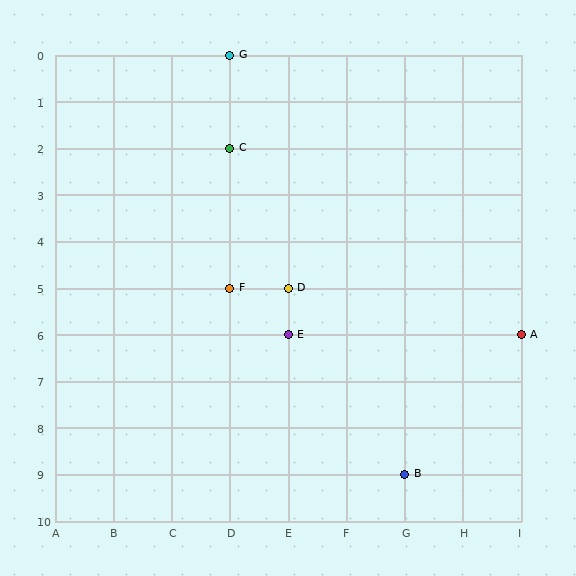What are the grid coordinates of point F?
Point F is at grid coordinates (D, 5).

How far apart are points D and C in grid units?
Points D and C are 1 column and 3 rows apart (about 3.2 grid units diagonally).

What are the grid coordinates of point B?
Point B is at grid coordinates (G, 9).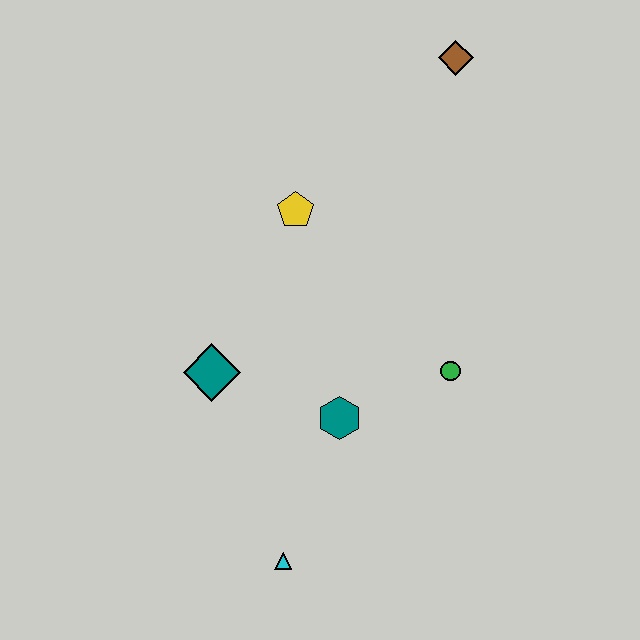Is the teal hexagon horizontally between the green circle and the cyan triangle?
Yes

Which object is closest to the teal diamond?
The teal hexagon is closest to the teal diamond.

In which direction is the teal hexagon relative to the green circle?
The teal hexagon is to the left of the green circle.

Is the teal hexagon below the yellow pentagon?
Yes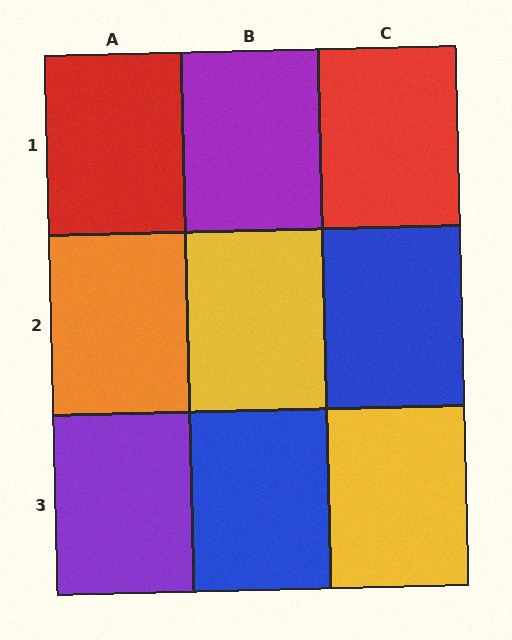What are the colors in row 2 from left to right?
Orange, yellow, blue.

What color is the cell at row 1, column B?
Purple.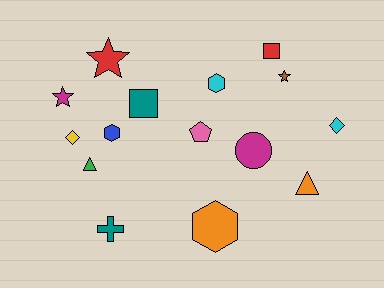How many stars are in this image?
There are 3 stars.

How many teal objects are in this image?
There are 2 teal objects.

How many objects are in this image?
There are 15 objects.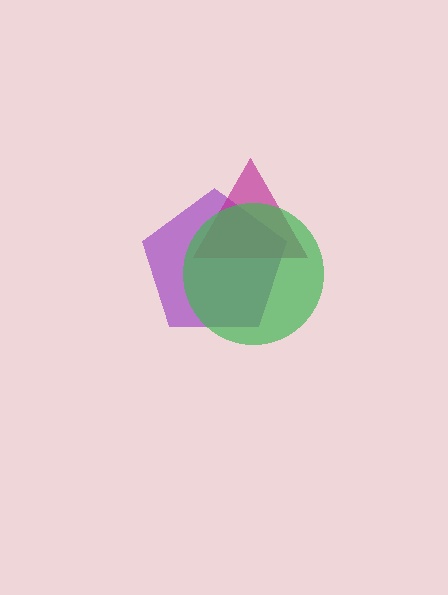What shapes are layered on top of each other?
The layered shapes are: a purple pentagon, a magenta triangle, a green circle.